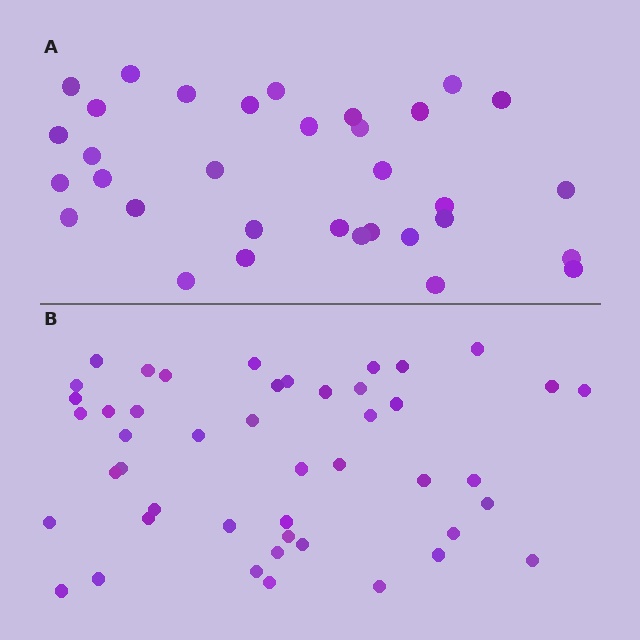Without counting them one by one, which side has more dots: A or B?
Region B (the bottom region) has more dots.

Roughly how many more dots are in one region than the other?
Region B has approximately 15 more dots than region A.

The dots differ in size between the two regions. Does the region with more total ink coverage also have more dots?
No. Region A has more total ink coverage because its dots are larger, but region B actually contains more individual dots. Total area can be misleading — the number of items is what matters here.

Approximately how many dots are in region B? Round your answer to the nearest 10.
About 50 dots. (The exact count is 46, which rounds to 50.)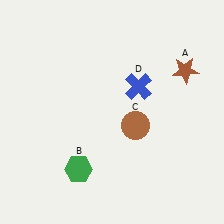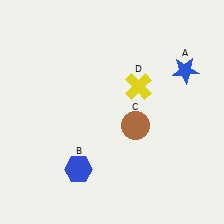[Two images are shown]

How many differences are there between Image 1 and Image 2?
There are 3 differences between the two images.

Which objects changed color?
A changed from brown to blue. B changed from green to blue. D changed from blue to yellow.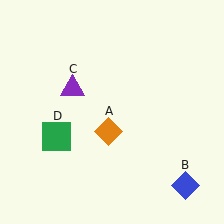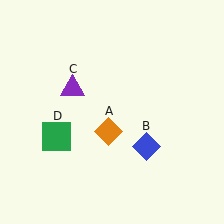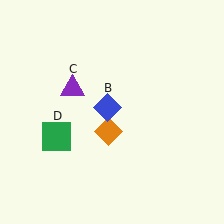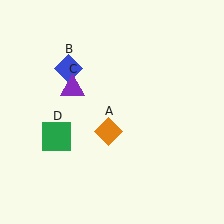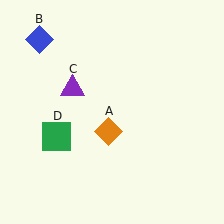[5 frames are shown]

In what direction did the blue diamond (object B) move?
The blue diamond (object B) moved up and to the left.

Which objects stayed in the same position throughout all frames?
Orange diamond (object A) and purple triangle (object C) and green square (object D) remained stationary.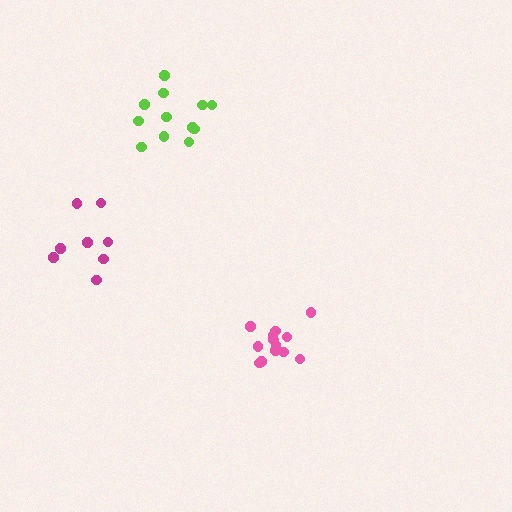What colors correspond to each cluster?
The clusters are colored: pink, magenta, lime.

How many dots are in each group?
Group 1: 13 dots, Group 2: 8 dots, Group 3: 12 dots (33 total).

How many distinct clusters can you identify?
There are 3 distinct clusters.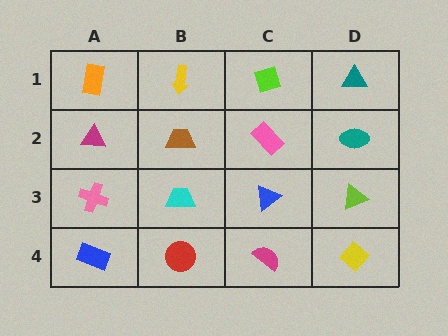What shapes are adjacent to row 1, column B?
A brown trapezoid (row 2, column B), an orange rectangle (row 1, column A), a lime diamond (row 1, column C).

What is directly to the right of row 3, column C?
A lime triangle.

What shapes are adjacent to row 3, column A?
A magenta triangle (row 2, column A), a blue rectangle (row 4, column A), a cyan trapezoid (row 3, column B).